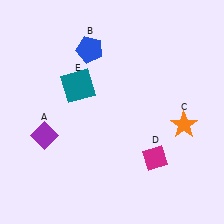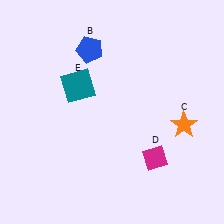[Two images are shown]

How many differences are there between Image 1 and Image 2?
There is 1 difference between the two images.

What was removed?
The purple diamond (A) was removed in Image 2.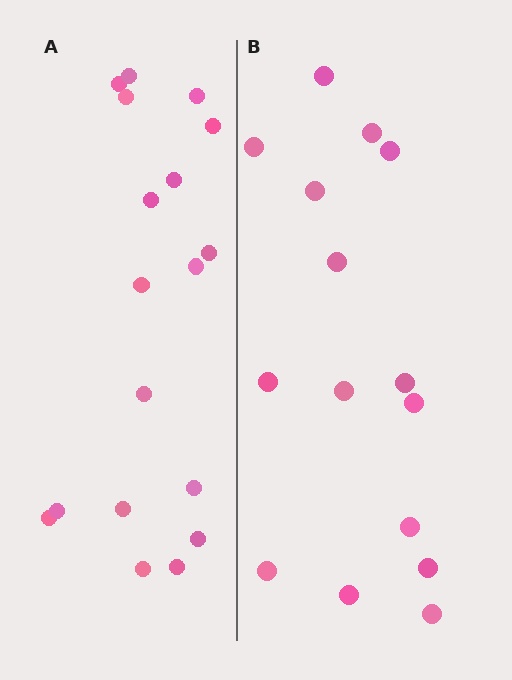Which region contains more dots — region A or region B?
Region A (the left region) has more dots.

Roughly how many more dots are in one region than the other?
Region A has just a few more — roughly 2 or 3 more dots than region B.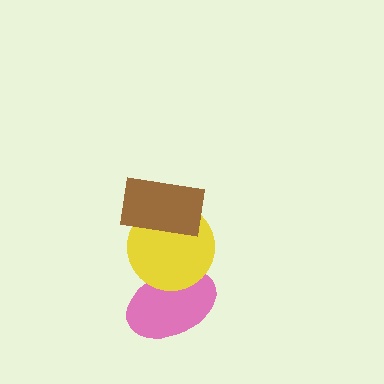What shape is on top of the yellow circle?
The brown rectangle is on top of the yellow circle.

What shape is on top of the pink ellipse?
The yellow circle is on top of the pink ellipse.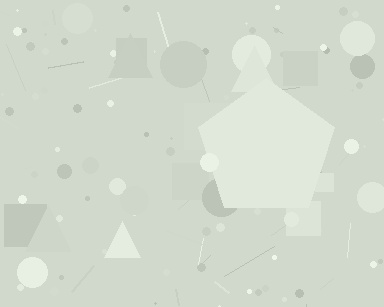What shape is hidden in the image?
A pentagon is hidden in the image.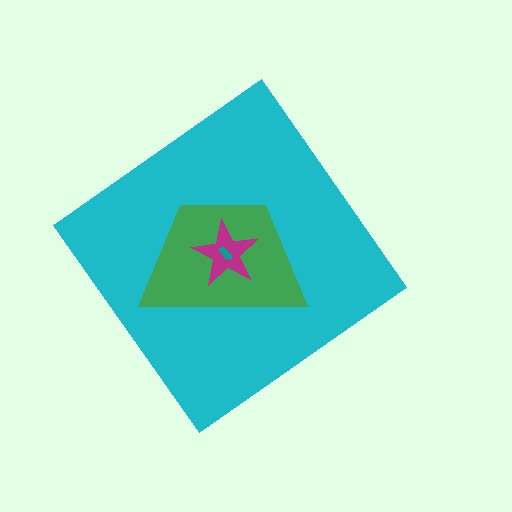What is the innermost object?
The teal arrow.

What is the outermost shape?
The cyan diamond.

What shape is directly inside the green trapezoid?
The magenta star.